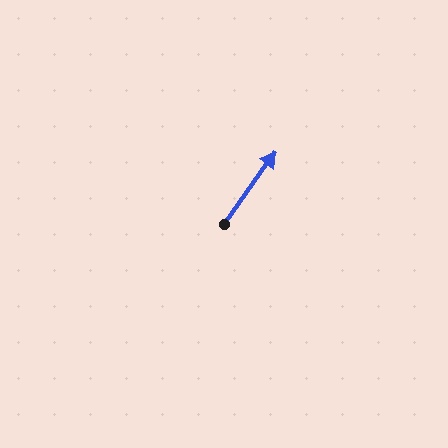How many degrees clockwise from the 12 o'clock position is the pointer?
Approximately 35 degrees.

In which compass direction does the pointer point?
Northeast.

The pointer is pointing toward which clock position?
Roughly 1 o'clock.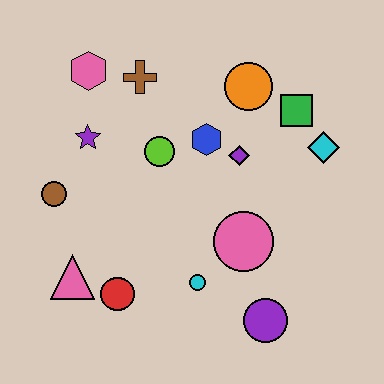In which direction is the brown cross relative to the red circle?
The brown cross is above the red circle.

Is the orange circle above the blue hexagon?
Yes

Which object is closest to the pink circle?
The cyan circle is closest to the pink circle.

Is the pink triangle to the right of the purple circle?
No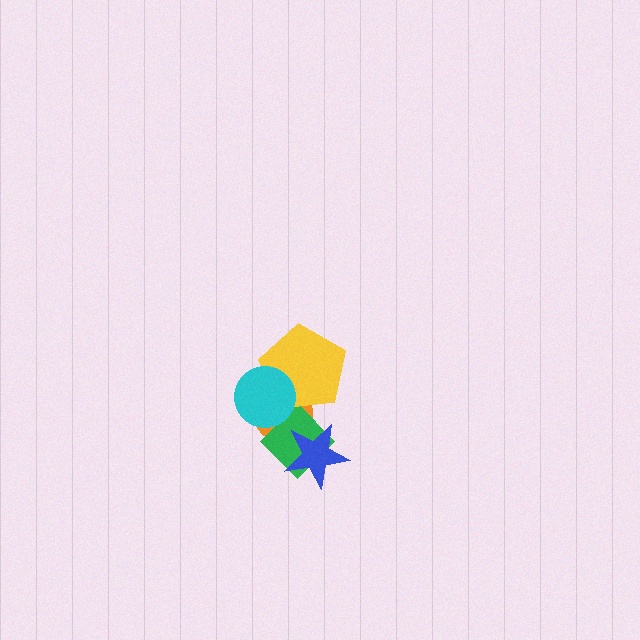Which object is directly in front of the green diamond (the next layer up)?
The blue star is directly in front of the green diamond.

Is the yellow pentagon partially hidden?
Yes, it is partially covered by another shape.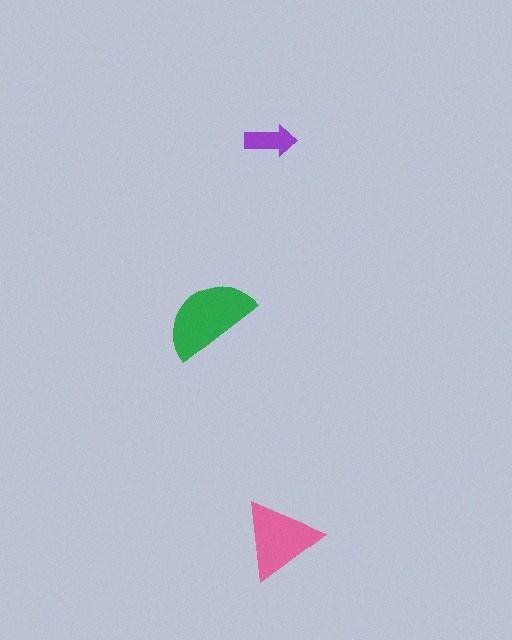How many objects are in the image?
There are 3 objects in the image.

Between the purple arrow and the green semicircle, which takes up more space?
The green semicircle.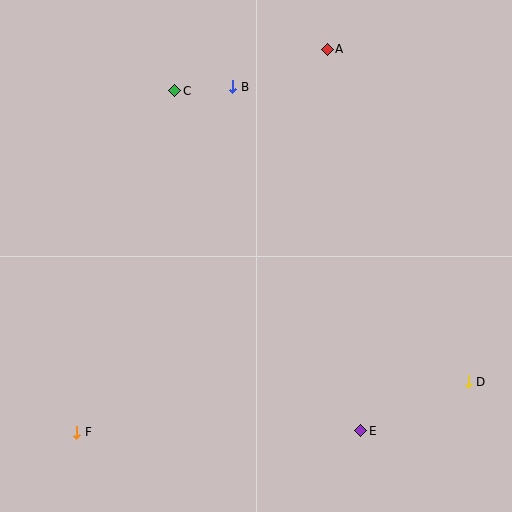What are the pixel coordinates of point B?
Point B is at (233, 87).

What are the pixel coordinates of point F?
Point F is at (76, 432).